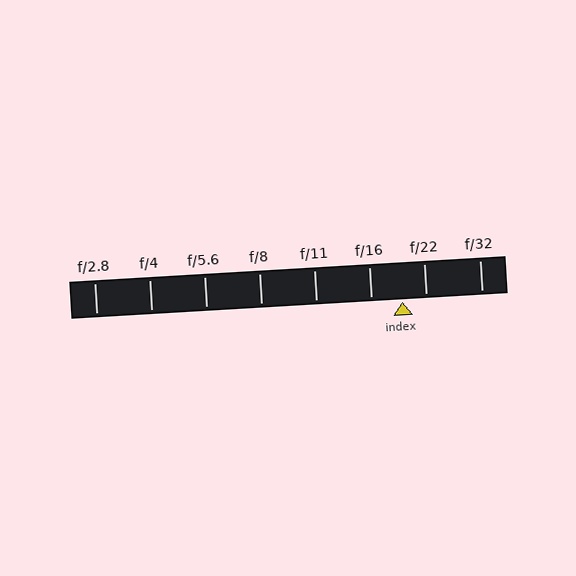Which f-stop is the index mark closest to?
The index mark is closest to f/22.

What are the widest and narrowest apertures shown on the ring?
The widest aperture shown is f/2.8 and the narrowest is f/32.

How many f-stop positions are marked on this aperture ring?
There are 8 f-stop positions marked.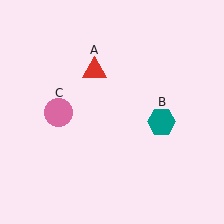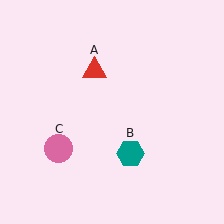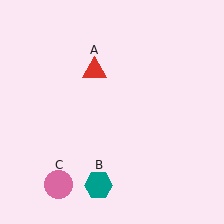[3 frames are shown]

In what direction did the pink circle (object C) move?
The pink circle (object C) moved down.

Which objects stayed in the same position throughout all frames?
Red triangle (object A) remained stationary.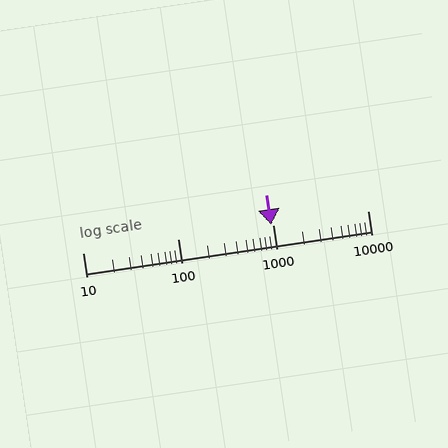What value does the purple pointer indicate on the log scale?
The pointer indicates approximately 960.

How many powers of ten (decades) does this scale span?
The scale spans 3 decades, from 10 to 10000.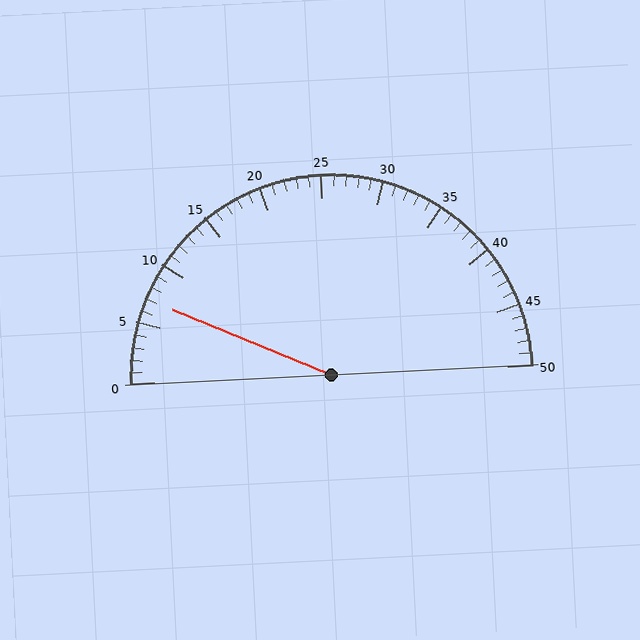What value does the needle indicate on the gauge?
The needle indicates approximately 7.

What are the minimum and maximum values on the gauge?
The gauge ranges from 0 to 50.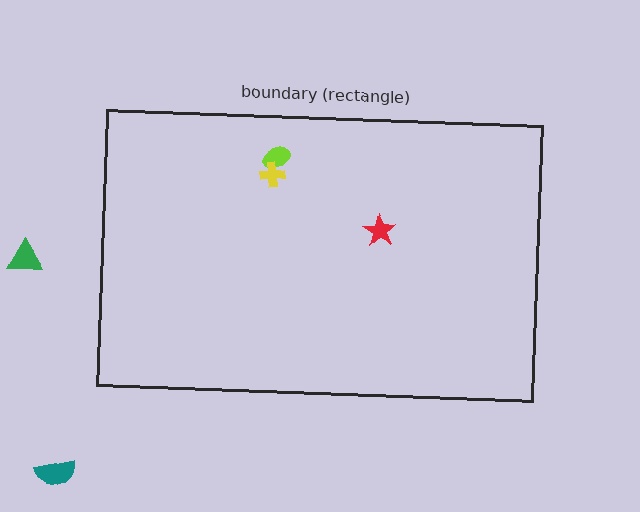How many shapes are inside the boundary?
3 inside, 2 outside.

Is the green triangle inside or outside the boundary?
Outside.